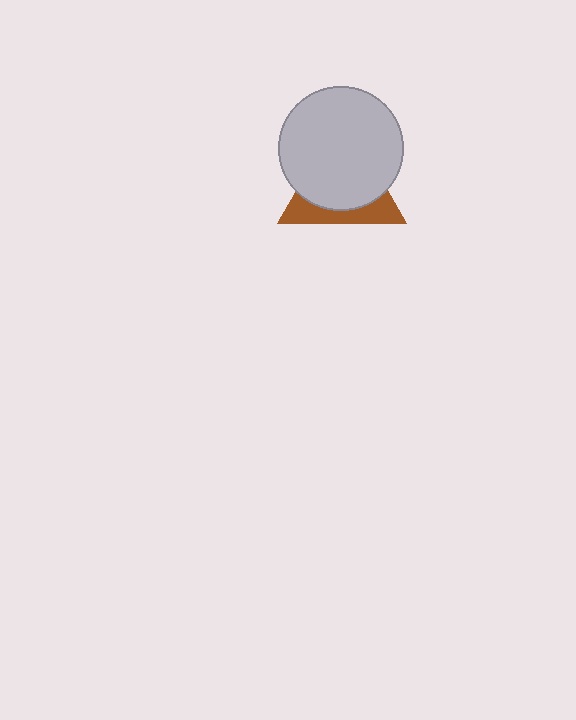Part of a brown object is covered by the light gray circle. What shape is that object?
It is a triangle.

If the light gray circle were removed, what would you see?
You would see the complete brown triangle.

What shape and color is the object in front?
The object in front is a light gray circle.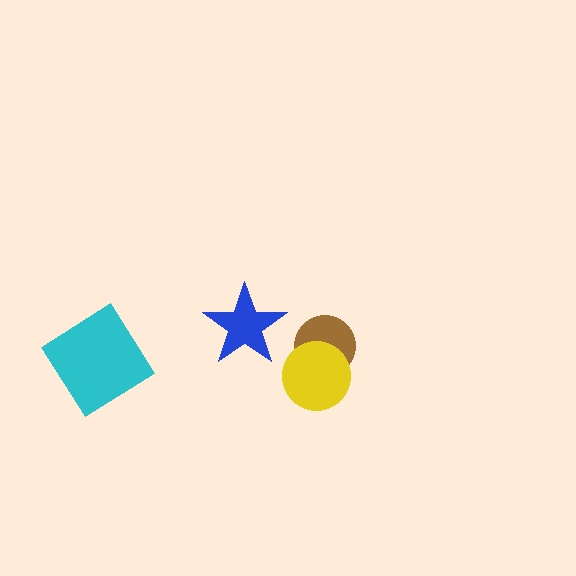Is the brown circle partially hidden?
Yes, it is partially covered by another shape.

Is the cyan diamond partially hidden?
No, no other shape covers it.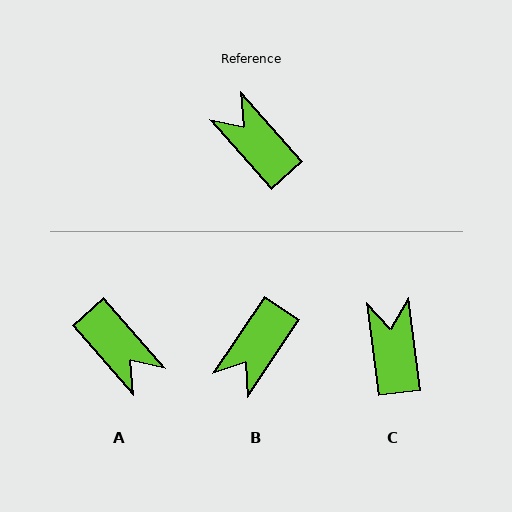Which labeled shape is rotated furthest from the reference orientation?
A, about 179 degrees away.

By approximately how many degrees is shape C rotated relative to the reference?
Approximately 35 degrees clockwise.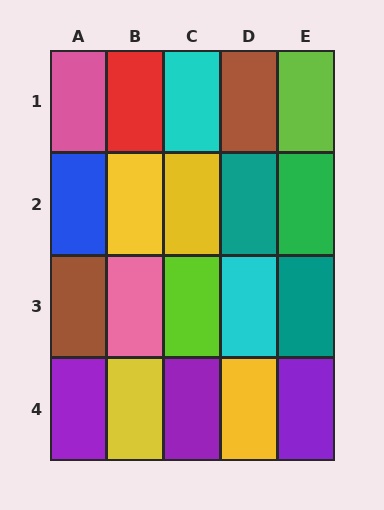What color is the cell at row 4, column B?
Yellow.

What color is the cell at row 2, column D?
Teal.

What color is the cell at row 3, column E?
Teal.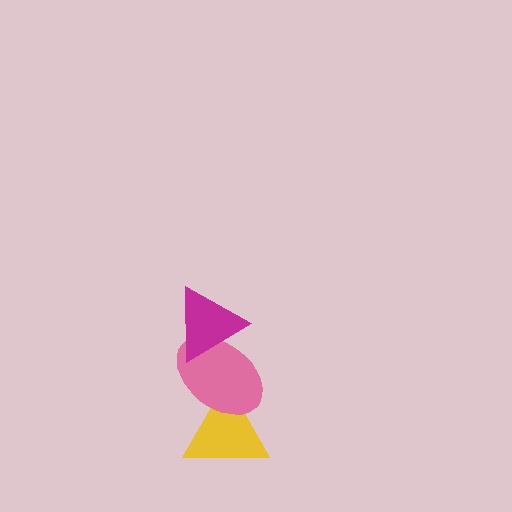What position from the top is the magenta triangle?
The magenta triangle is 1st from the top.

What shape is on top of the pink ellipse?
The magenta triangle is on top of the pink ellipse.